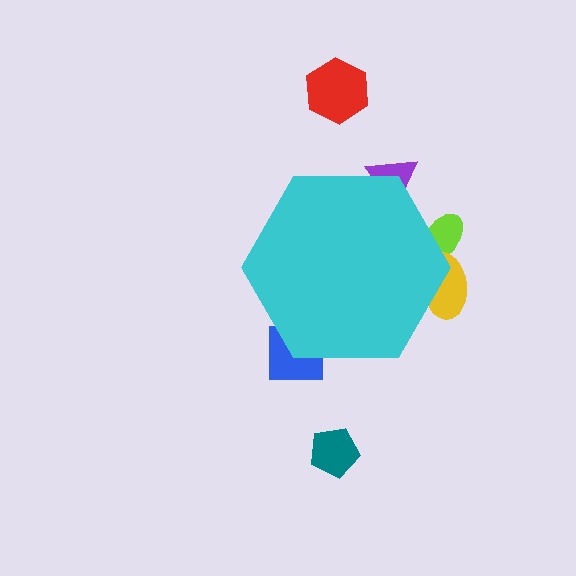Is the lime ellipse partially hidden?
Yes, the lime ellipse is partially hidden behind the cyan hexagon.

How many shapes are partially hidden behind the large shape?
4 shapes are partially hidden.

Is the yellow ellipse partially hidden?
Yes, the yellow ellipse is partially hidden behind the cyan hexagon.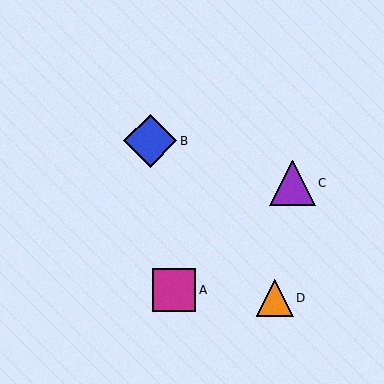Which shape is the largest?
The blue diamond (labeled B) is the largest.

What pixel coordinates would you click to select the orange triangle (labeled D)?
Click at (275, 298) to select the orange triangle D.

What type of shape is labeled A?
Shape A is a magenta square.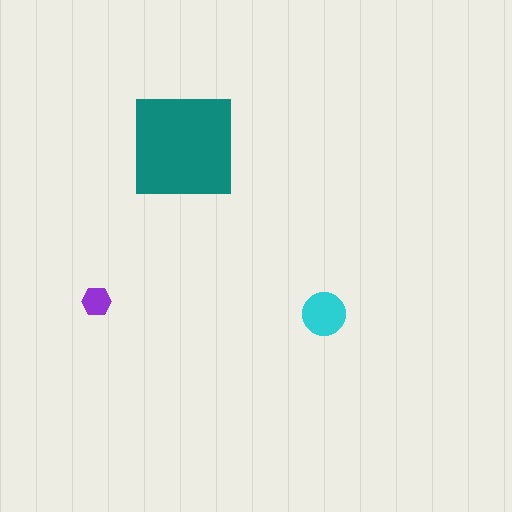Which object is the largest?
The teal square.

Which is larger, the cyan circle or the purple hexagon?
The cyan circle.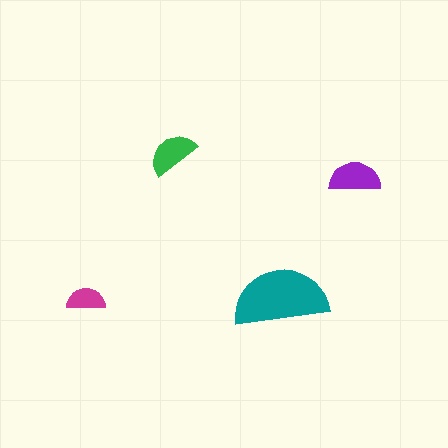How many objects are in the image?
There are 4 objects in the image.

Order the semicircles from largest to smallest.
the teal one, the purple one, the green one, the magenta one.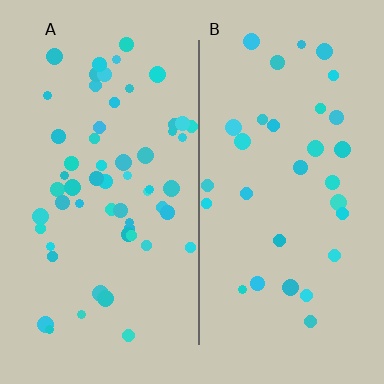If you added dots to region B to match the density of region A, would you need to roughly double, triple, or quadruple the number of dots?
Approximately double.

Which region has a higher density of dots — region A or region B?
A (the left).